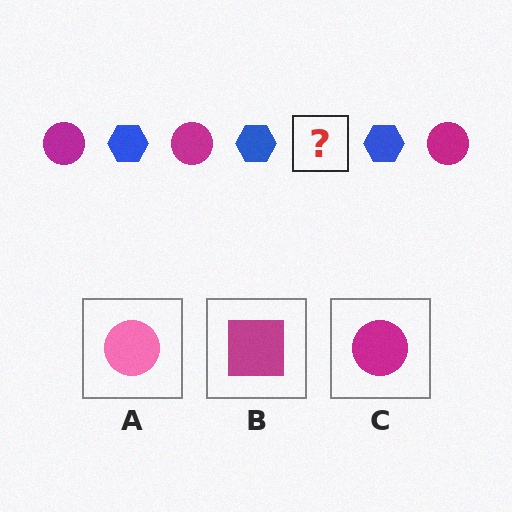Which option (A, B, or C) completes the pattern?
C.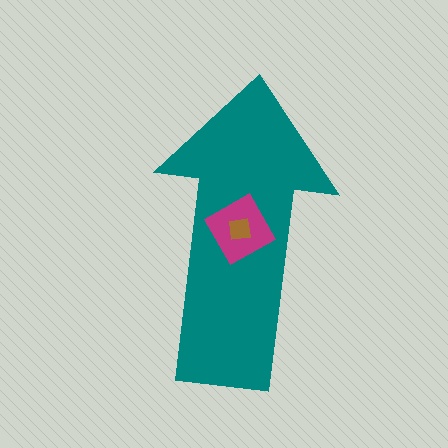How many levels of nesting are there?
3.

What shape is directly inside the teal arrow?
The magenta diamond.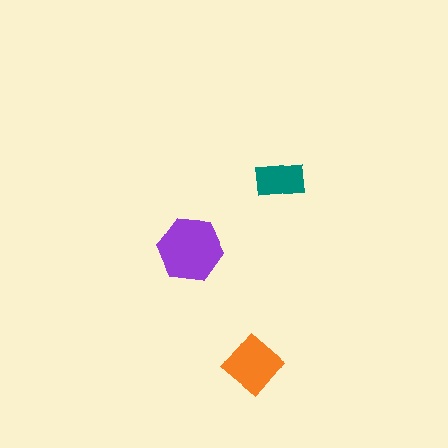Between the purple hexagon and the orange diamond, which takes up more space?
The purple hexagon.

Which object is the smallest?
The teal rectangle.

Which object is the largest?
The purple hexagon.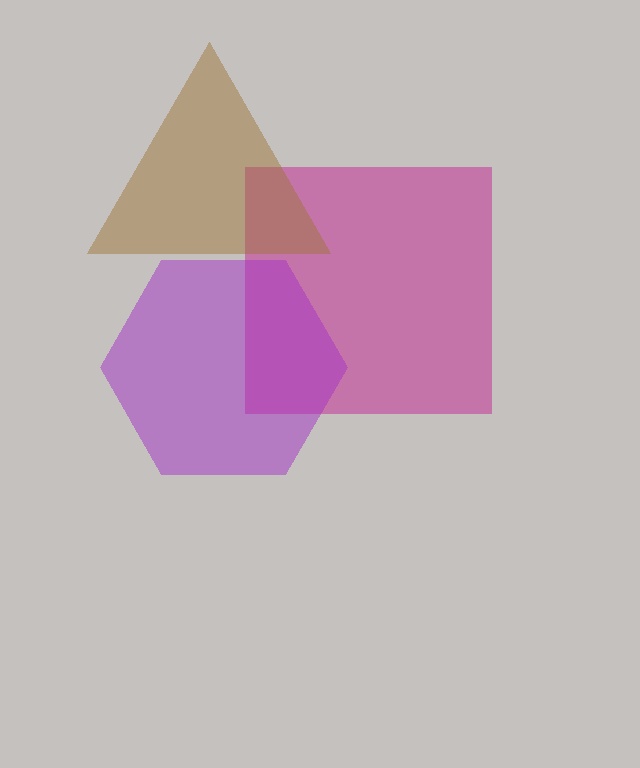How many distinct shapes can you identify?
There are 3 distinct shapes: a magenta square, a brown triangle, a purple hexagon.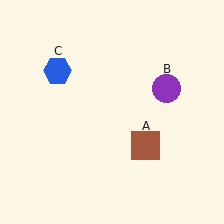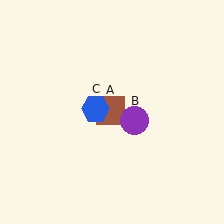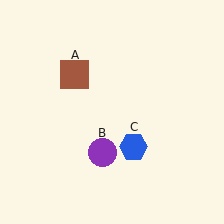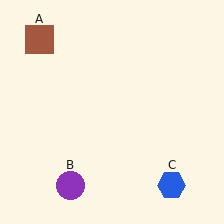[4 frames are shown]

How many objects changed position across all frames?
3 objects changed position: brown square (object A), purple circle (object B), blue hexagon (object C).